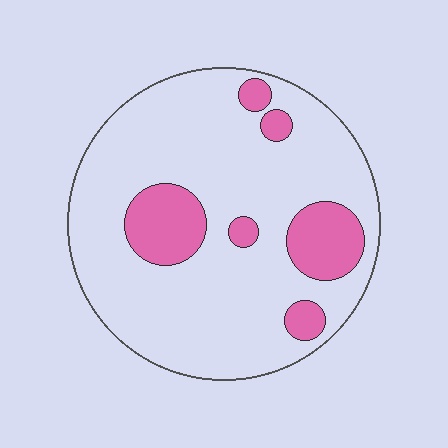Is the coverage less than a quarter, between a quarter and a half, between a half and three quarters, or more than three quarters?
Less than a quarter.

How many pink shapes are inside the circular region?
6.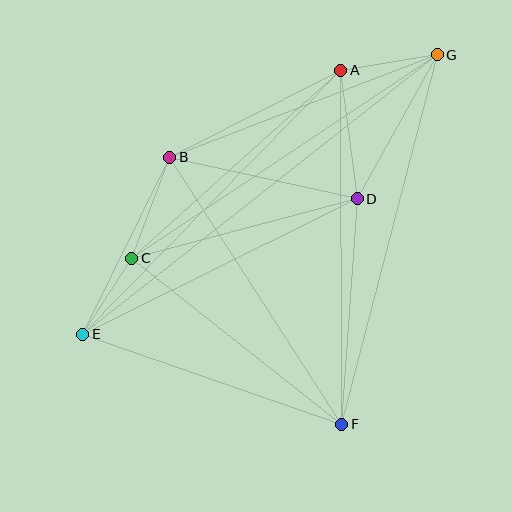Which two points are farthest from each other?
Points E and G are farthest from each other.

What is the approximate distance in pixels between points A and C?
The distance between A and C is approximately 281 pixels.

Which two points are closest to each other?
Points C and E are closest to each other.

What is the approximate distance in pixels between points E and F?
The distance between E and F is approximately 274 pixels.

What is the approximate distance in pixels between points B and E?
The distance between B and E is approximately 197 pixels.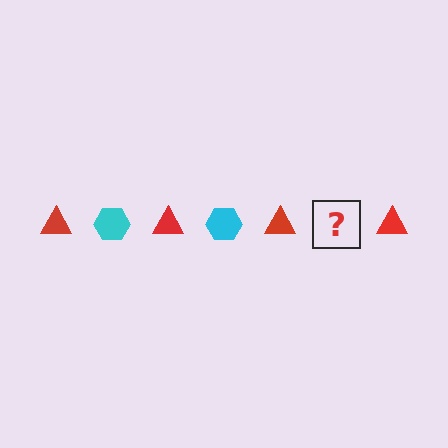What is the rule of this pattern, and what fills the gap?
The rule is that the pattern alternates between red triangle and cyan hexagon. The gap should be filled with a cyan hexagon.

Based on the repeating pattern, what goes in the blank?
The blank should be a cyan hexagon.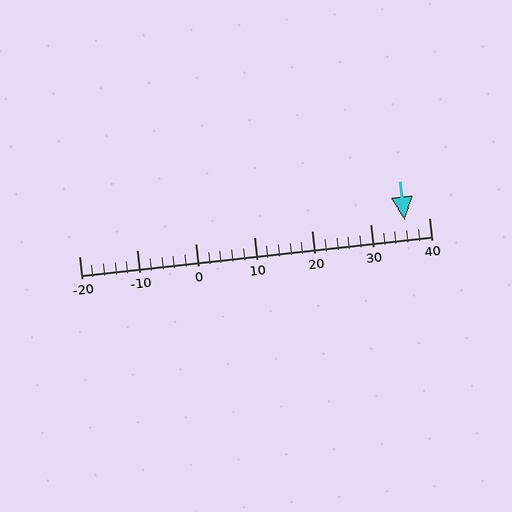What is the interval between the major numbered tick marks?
The major tick marks are spaced 10 units apart.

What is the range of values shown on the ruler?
The ruler shows values from -20 to 40.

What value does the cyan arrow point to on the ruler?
The cyan arrow points to approximately 36.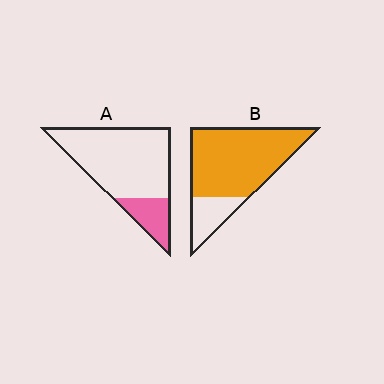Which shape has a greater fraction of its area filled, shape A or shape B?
Shape B.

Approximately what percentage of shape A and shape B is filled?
A is approximately 20% and B is approximately 80%.